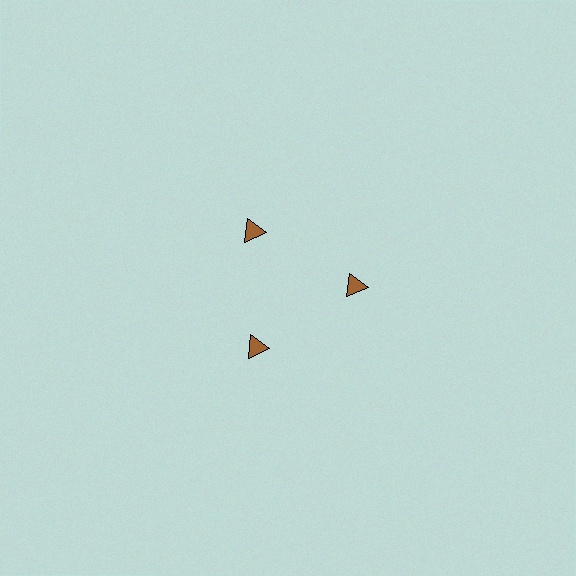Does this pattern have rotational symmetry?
Yes, this pattern has 3-fold rotational symmetry. It looks the same after rotating 120 degrees around the center.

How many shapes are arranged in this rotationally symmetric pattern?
There are 3 shapes, arranged in 3 groups of 1.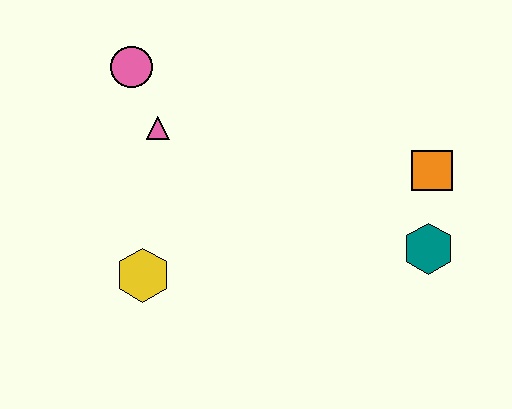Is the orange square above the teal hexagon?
Yes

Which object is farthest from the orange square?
The pink circle is farthest from the orange square.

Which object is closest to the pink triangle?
The pink circle is closest to the pink triangle.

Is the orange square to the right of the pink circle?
Yes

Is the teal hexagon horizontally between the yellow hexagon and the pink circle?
No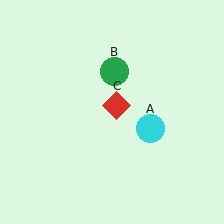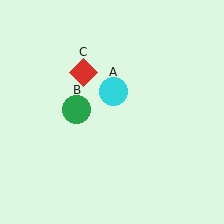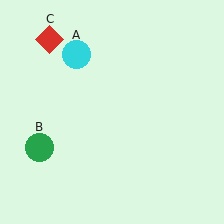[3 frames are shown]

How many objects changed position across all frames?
3 objects changed position: cyan circle (object A), green circle (object B), red diamond (object C).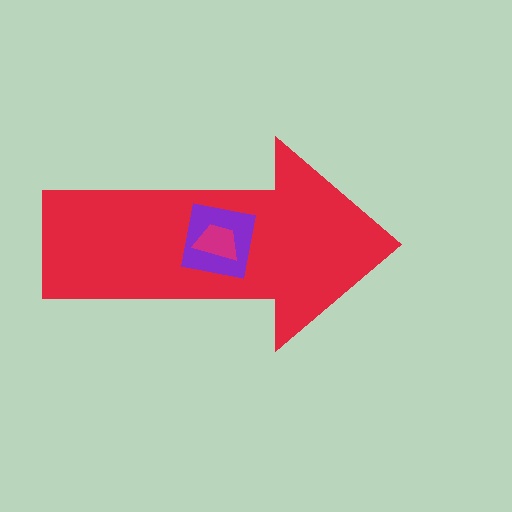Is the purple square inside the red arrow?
Yes.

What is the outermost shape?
The red arrow.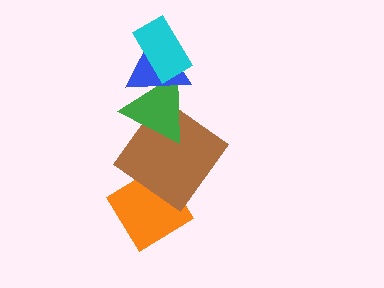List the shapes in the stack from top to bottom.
From top to bottom: the cyan rectangle, the blue triangle, the green triangle, the brown diamond, the orange diamond.